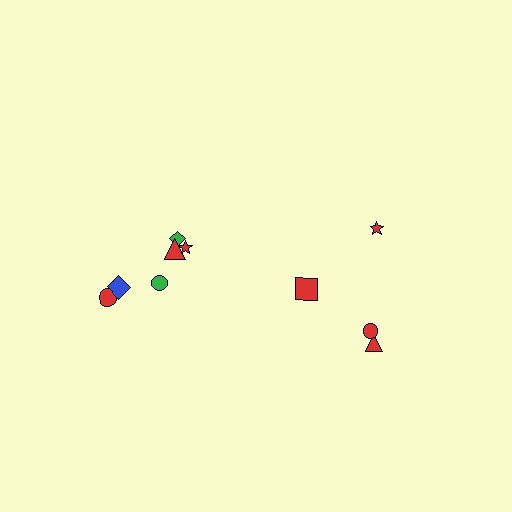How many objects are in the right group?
There are 4 objects.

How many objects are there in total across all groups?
There are 10 objects.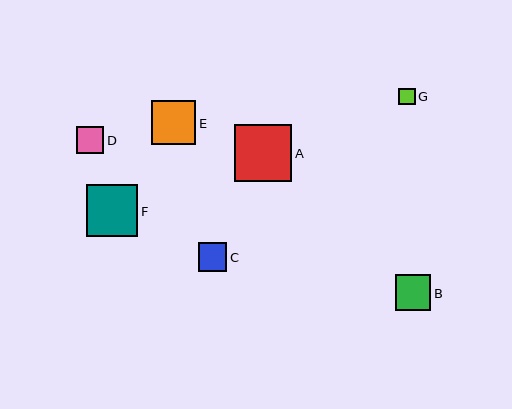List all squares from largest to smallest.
From largest to smallest: A, F, E, B, C, D, G.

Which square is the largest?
Square A is the largest with a size of approximately 57 pixels.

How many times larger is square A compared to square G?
Square A is approximately 3.4 times the size of square G.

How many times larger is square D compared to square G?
Square D is approximately 1.6 times the size of square G.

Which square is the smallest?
Square G is the smallest with a size of approximately 17 pixels.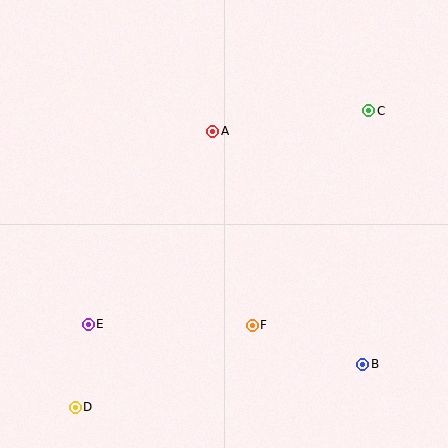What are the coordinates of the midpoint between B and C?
The midpoint between B and C is at (366, 238).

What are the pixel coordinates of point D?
Point D is at (75, 407).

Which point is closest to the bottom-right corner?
Point B is closest to the bottom-right corner.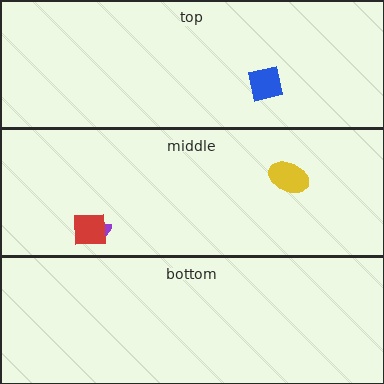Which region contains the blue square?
The top region.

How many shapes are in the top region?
1.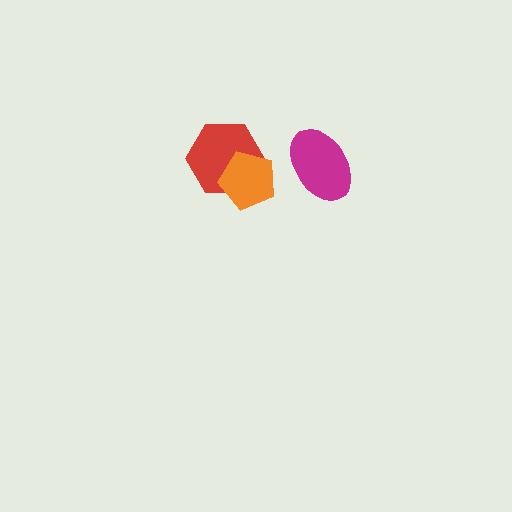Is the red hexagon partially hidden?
Yes, it is partially covered by another shape.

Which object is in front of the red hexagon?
The orange pentagon is in front of the red hexagon.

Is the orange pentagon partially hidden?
No, no other shape covers it.